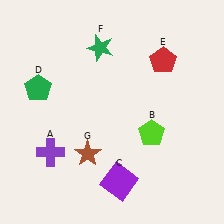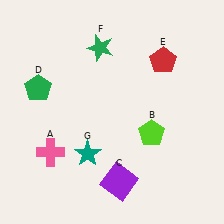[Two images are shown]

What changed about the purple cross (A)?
In Image 1, A is purple. In Image 2, it changed to pink.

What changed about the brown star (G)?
In Image 1, G is brown. In Image 2, it changed to teal.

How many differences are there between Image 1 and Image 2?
There are 2 differences between the two images.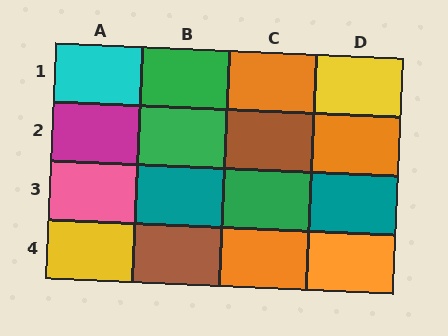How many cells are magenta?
1 cell is magenta.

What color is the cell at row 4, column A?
Yellow.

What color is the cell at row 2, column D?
Orange.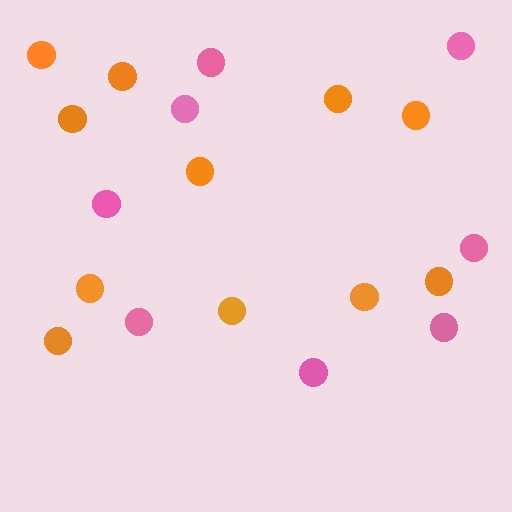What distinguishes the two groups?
There are 2 groups: one group of pink circles (8) and one group of orange circles (11).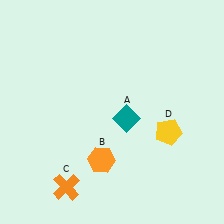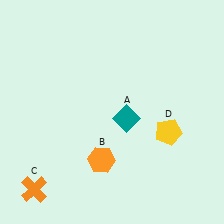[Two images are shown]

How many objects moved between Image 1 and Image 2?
1 object moved between the two images.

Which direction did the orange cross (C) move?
The orange cross (C) moved left.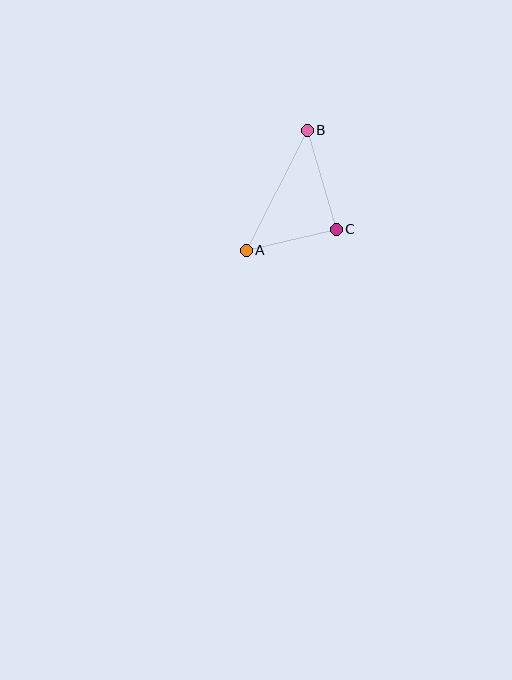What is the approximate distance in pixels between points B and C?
The distance between B and C is approximately 103 pixels.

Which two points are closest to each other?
Points A and C are closest to each other.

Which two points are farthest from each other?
Points A and B are farthest from each other.